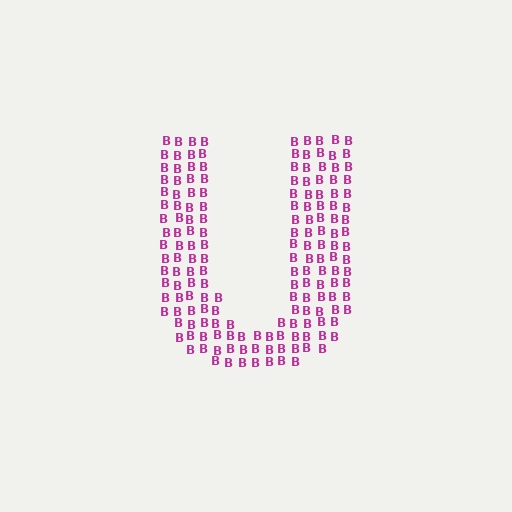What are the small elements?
The small elements are letter B's.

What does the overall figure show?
The overall figure shows the letter U.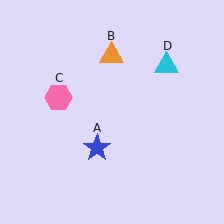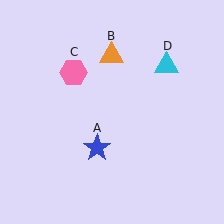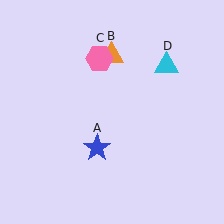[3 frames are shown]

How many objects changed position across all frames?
1 object changed position: pink hexagon (object C).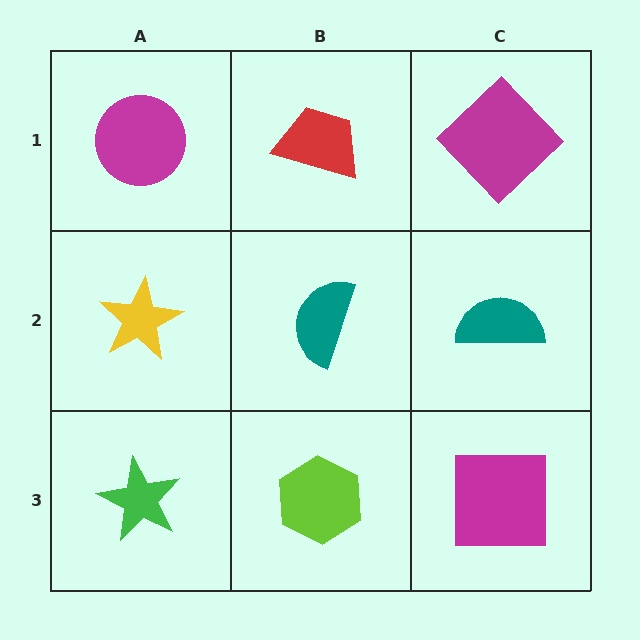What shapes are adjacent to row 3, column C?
A teal semicircle (row 2, column C), a lime hexagon (row 3, column B).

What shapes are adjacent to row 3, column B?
A teal semicircle (row 2, column B), a green star (row 3, column A), a magenta square (row 3, column C).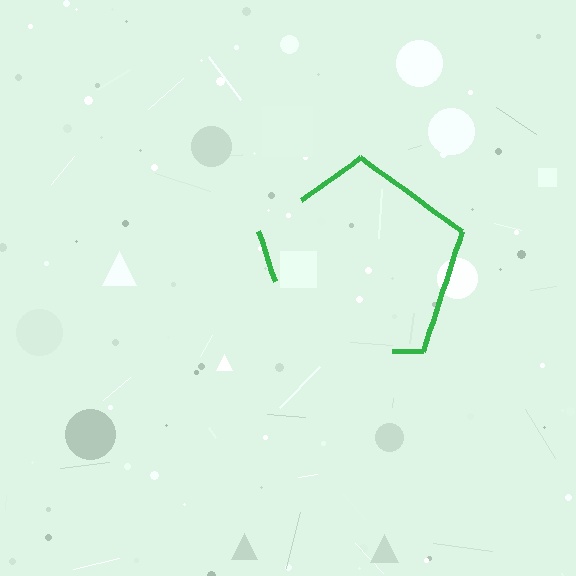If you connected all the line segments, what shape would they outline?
They would outline a pentagon.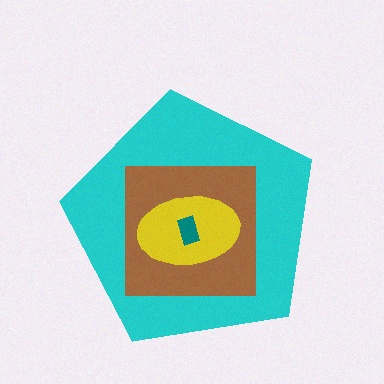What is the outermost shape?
The cyan pentagon.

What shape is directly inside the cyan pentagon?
The brown square.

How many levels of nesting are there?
4.